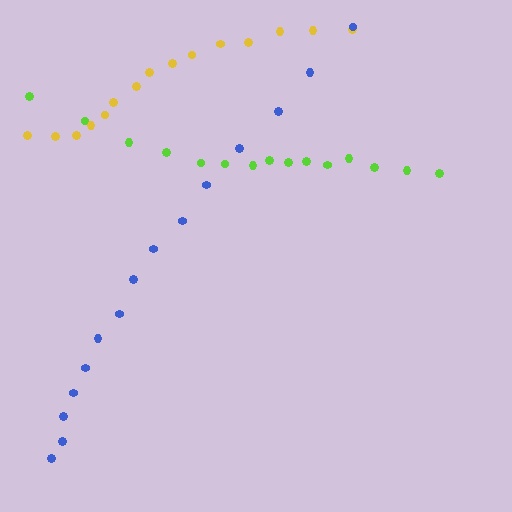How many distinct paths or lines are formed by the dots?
There are 3 distinct paths.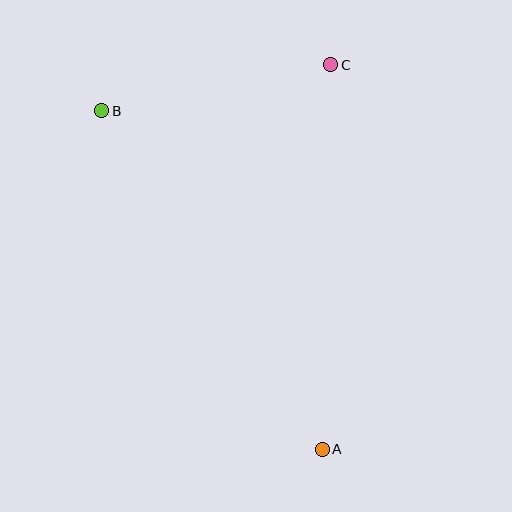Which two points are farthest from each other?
Points A and B are farthest from each other.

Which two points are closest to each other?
Points B and C are closest to each other.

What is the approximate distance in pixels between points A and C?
The distance between A and C is approximately 385 pixels.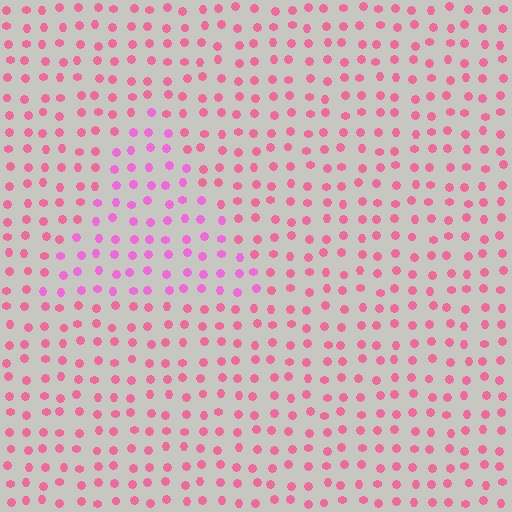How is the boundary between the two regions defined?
The boundary is defined purely by a slight shift in hue (about 28 degrees). Spacing, size, and orientation are identical on both sides.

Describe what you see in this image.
The image is filled with small pink elements in a uniform arrangement. A triangle-shaped region is visible where the elements are tinted to a slightly different hue, forming a subtle color boundary.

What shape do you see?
I see a triangle.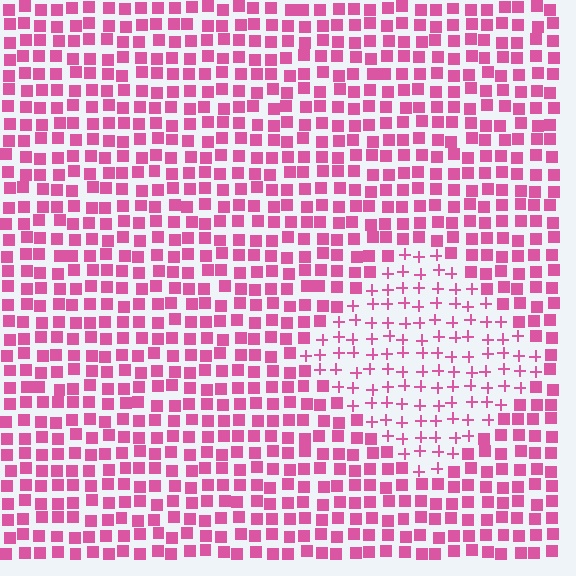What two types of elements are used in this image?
The image uses plus signs inside the diamond region and squares outside it.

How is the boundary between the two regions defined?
The boundary is defined by a change in element shape: plus signs inside vs. squares outside. All elements share the same color and spacing.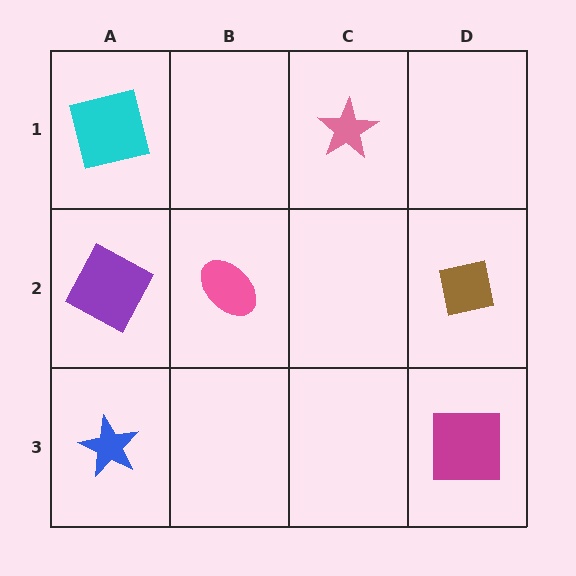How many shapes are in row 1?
2 shapes.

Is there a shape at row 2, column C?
No, that cell is empty.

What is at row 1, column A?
A cyan square.